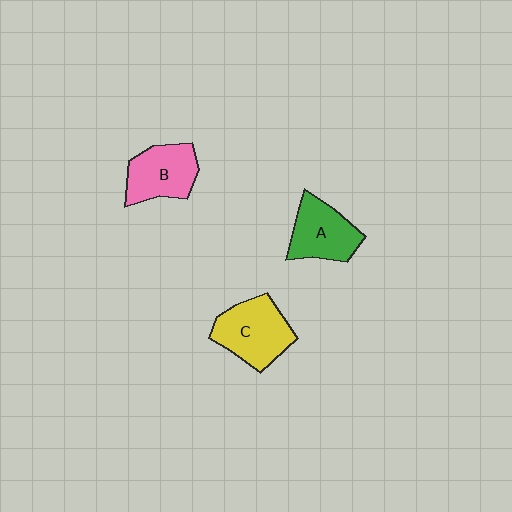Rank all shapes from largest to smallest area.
From largest to smallest: C (yellow), B (pink), A (green).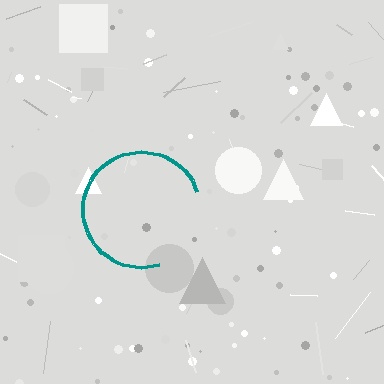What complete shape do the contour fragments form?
The contour fragments form a circle.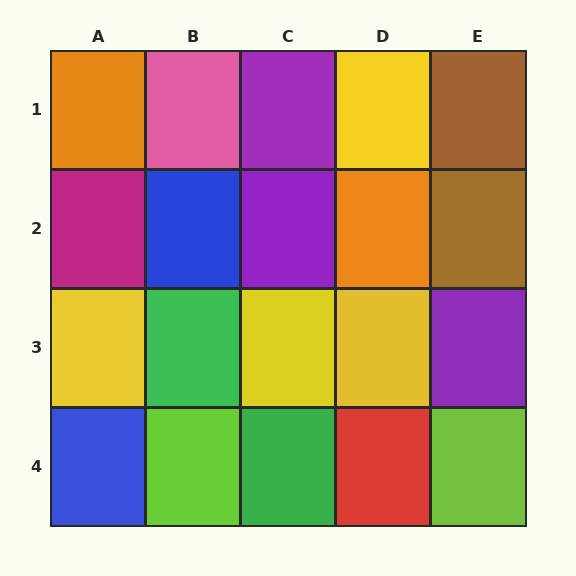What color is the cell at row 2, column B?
Blue.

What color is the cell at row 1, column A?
Orange.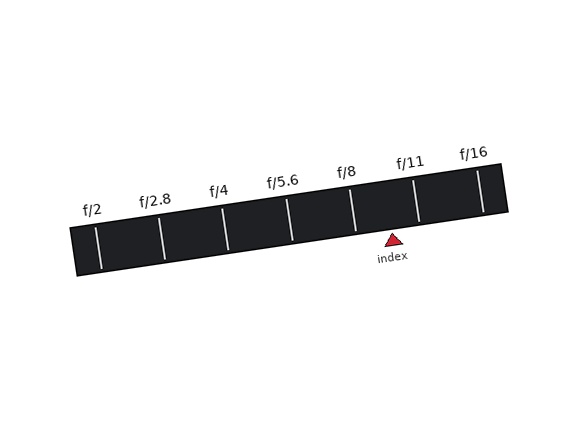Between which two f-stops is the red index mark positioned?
The index mark is between f/8 and f/11.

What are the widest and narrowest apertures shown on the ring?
The widest aperture shown is f/2 and the narrowest is f/16.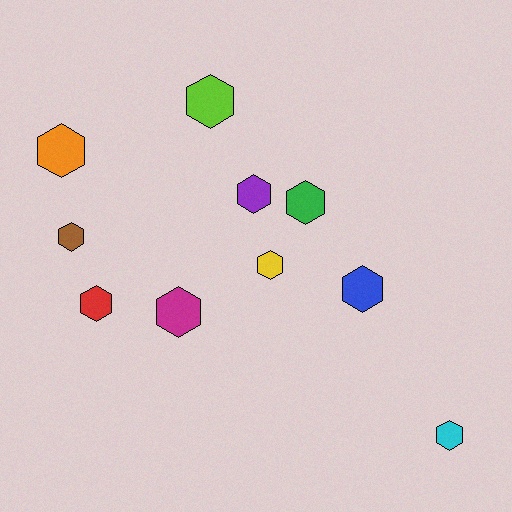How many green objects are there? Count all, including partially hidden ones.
There is 1 green object.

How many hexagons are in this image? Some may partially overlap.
There are 10 hexagons.